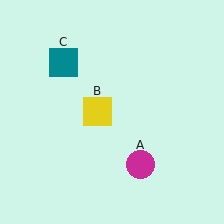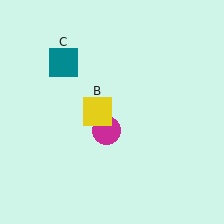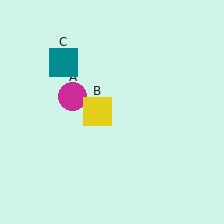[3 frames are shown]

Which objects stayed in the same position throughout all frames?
Yellow square (object B) and teal square (object C) remained stationary.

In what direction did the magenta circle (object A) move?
The magenta circle (object A) moved up and to the left.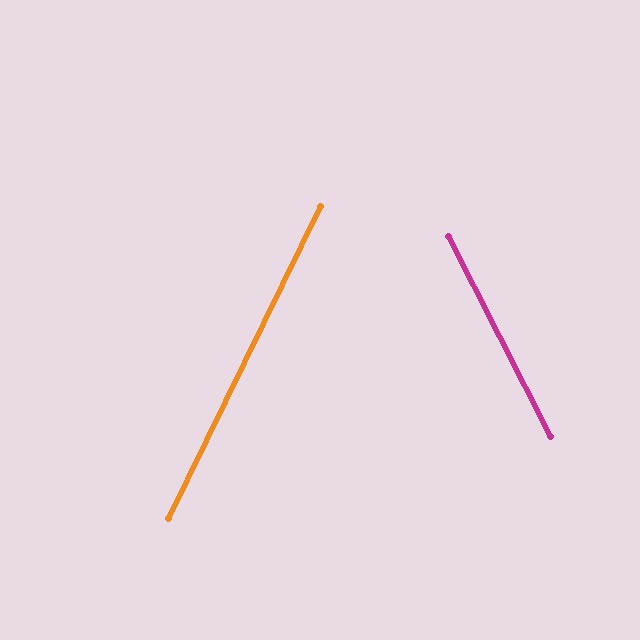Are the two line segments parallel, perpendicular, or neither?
Neither parallel nor perpendicular — they differ by about 53°.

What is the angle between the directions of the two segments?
Approximately 53 degrees.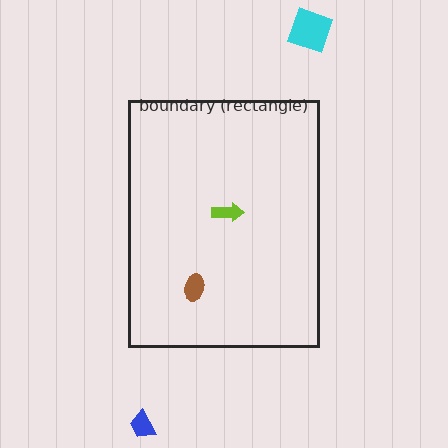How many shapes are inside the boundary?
2 inside, 2 outside.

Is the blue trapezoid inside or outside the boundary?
Outside.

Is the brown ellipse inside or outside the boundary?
Inside.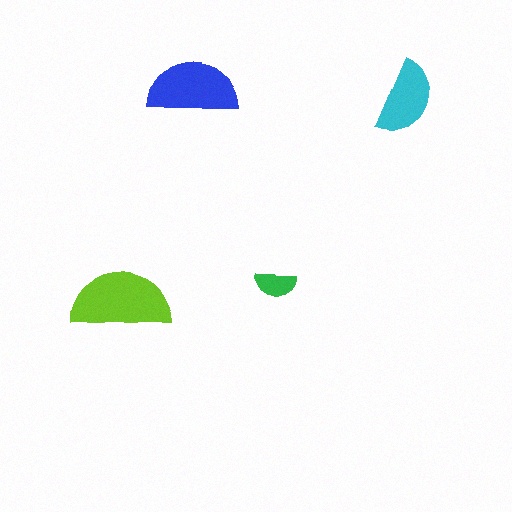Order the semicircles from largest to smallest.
the lime one, the blue one, the cyan one, the green one.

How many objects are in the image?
There are 4 objects in the image.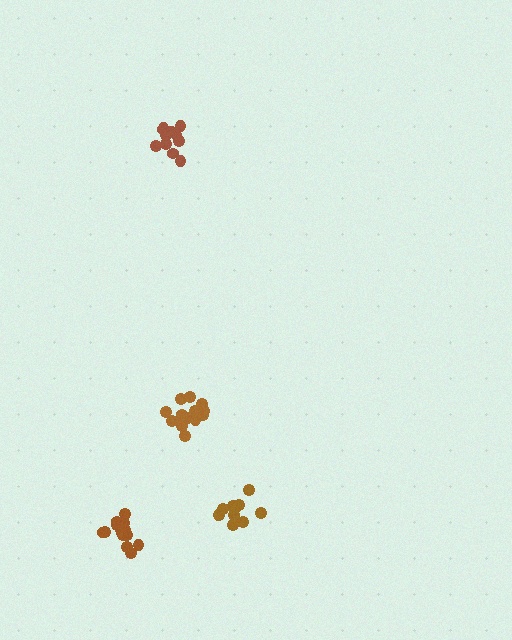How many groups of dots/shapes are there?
There are 4 groups.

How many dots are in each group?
Group 1: 11 dots, Group 2: 11 dots, Group 3: 16 dots, Group 4: 17 dots (55 total).